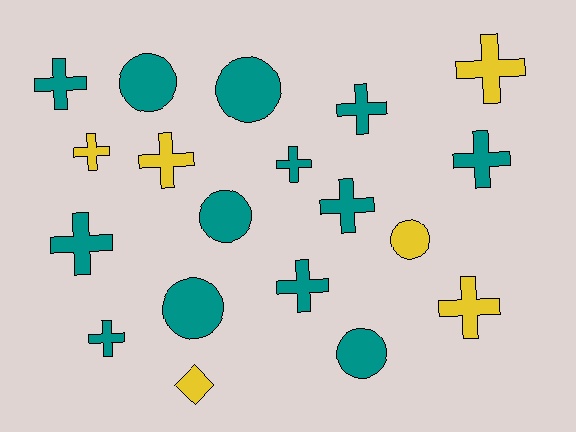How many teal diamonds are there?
There are no teal diamonds.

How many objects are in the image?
There are 19 objects.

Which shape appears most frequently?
Cross, with 12 objects.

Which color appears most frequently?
Teal, with 13 objects.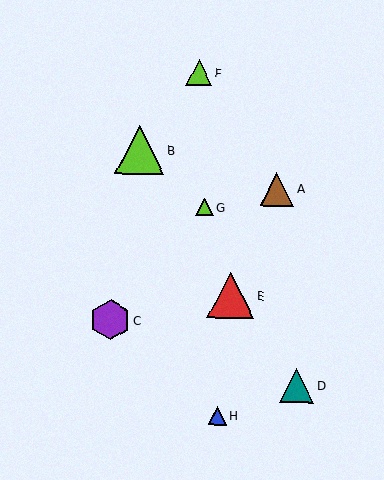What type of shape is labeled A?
Shape A is a brown triangle.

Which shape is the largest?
The lime triangle (labeled B) is the largest.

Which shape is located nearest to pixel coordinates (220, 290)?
The red triangle (labeled E) at (231, 295) is nearest to that location.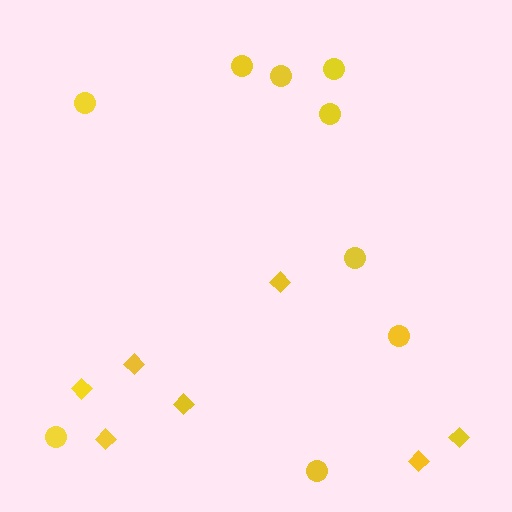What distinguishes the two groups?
There are 2 groups: one group of circles (9) and one group of diamonds (7).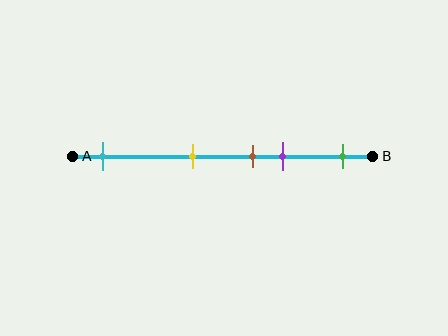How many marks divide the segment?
There are 5 marks dividing the segment.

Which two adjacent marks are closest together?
The brown and purple marks are the closest adjacent pair.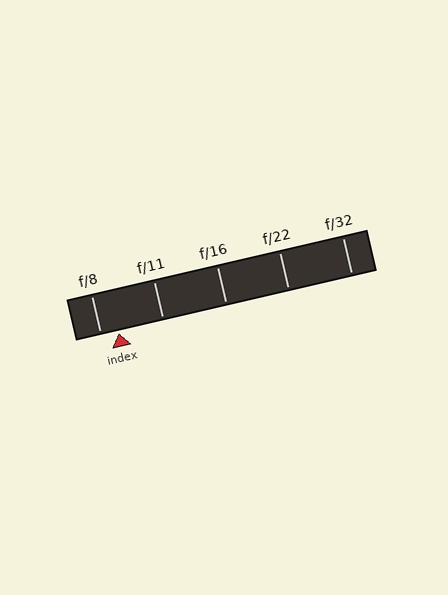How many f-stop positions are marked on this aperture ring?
There are 5 f-stop positions marked.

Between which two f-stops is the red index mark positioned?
The index mark is between f/8 and f/11.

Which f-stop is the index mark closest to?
The index mark is closest to f/8.